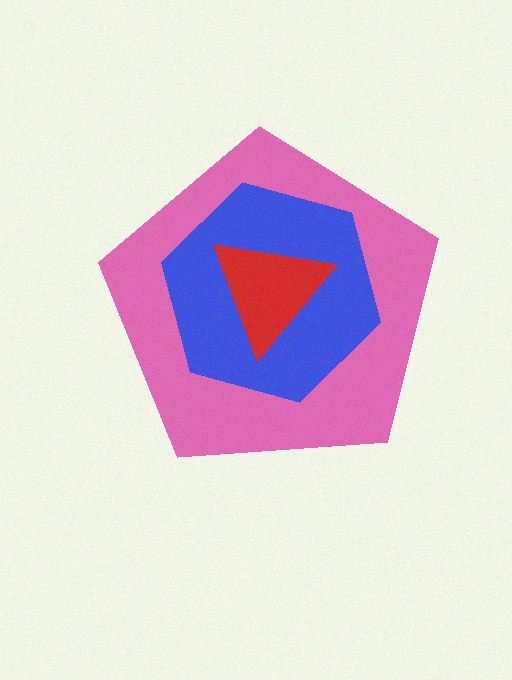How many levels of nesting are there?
3.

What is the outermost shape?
The pink pentagon.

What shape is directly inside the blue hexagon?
The red triangle.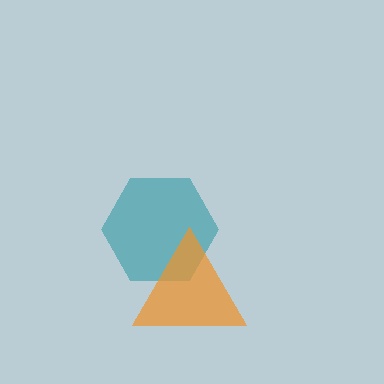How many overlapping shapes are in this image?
There are 2 overlapping shapes in the image.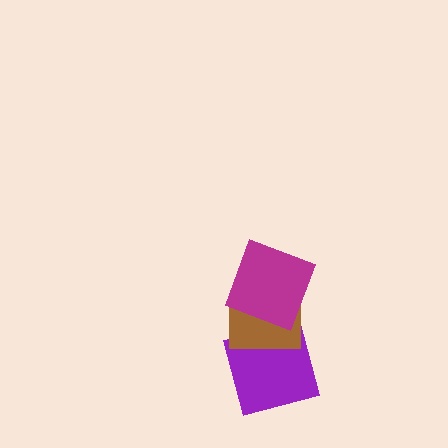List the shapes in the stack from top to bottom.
From top to bottom: the magenta square, the brown rectangle, the purple square.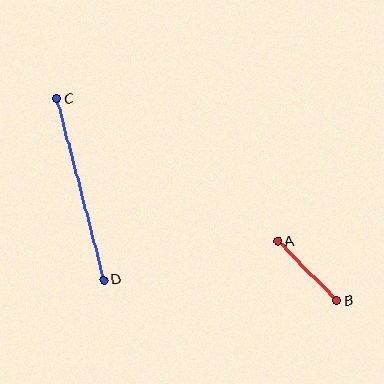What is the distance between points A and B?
The distance is approximately 84 pixels.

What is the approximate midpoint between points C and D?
The midpoint is at approximately (80, 189) pixels.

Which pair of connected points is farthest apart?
Points C and D are farthest apart.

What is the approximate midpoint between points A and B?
The midpoint is at approximately (307, 271) pixels.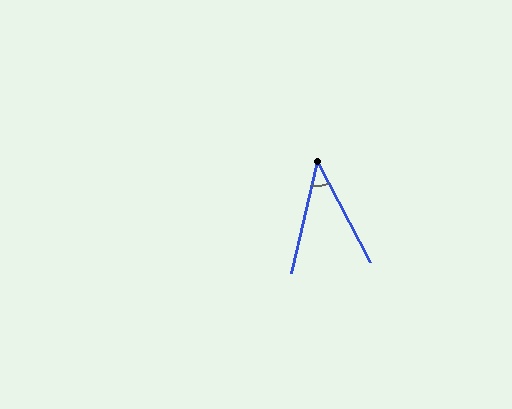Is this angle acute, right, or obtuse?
It is acute.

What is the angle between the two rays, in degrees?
Approximately 41 degrees.